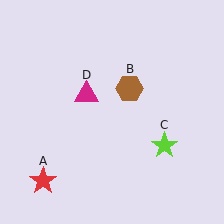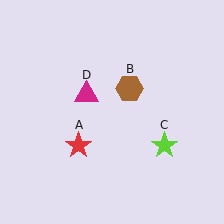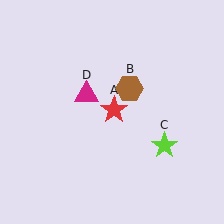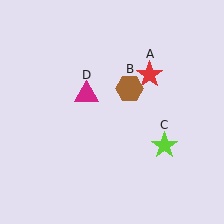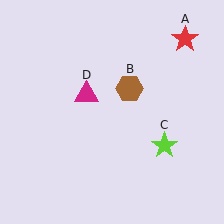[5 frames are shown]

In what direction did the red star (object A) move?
The red star (object A) moved up and to the right.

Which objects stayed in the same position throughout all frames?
Brown hexagon (object B) and lime star (object C) and magenta triangle (object D) remained stationary.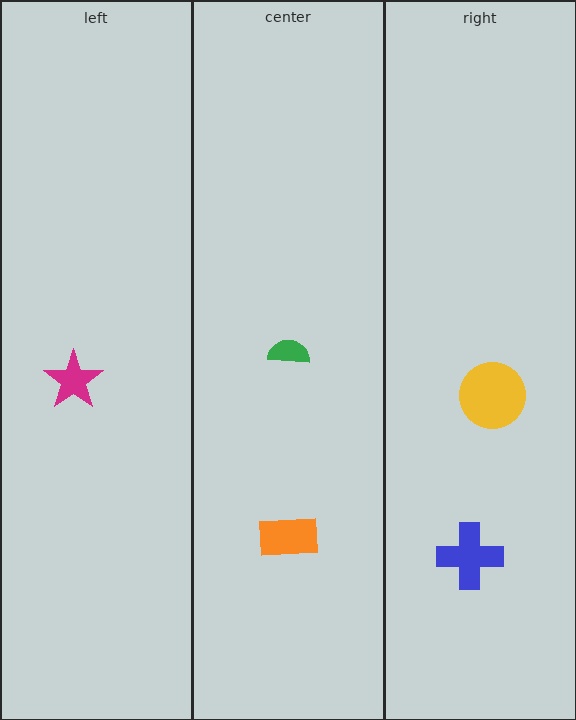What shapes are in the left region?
The magenta star.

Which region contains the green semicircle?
The center region.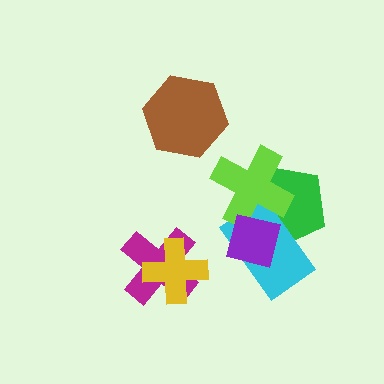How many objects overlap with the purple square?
3 objects overlap with the purple square.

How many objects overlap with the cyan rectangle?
3 objects overlap with the cyan rectangle.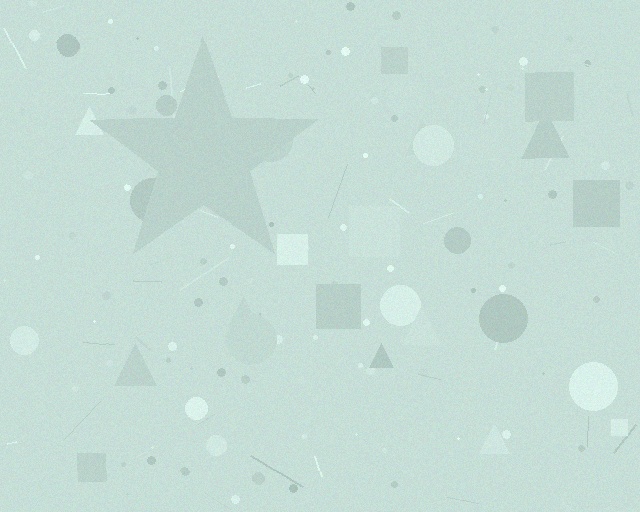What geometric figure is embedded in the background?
A star is embedded in the background.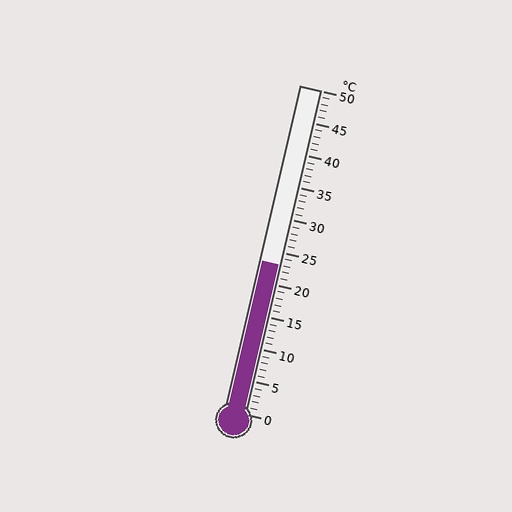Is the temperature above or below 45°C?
The temperature is below 45°C.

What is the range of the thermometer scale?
The thermometer scale ranges from 0°C to 50°C.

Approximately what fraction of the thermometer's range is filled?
The thermometer is filled to approximately 45% of its range.